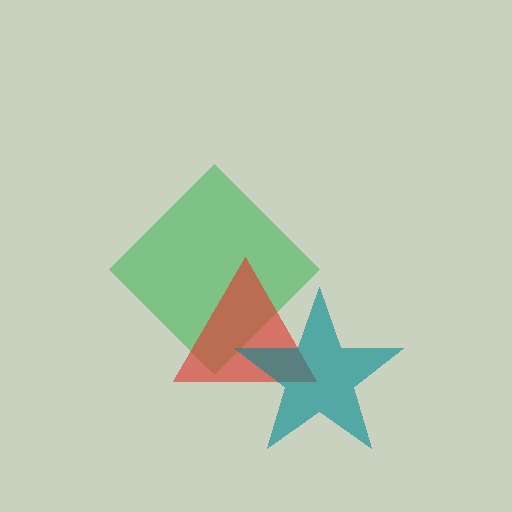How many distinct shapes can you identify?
There are 3 distinct shapes: a green diamond, a red triangle, a teal star.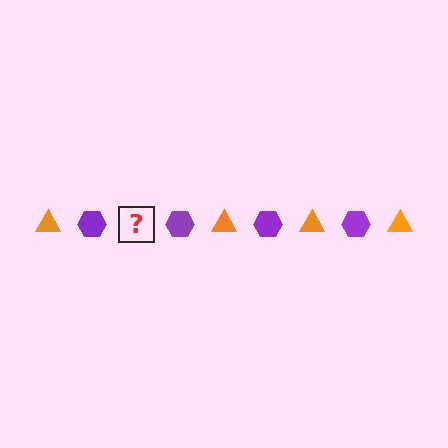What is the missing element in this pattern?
The missing element is an orange triangle.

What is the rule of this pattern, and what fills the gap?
The rule is that the pattern alternates between orange triangle and purple hexagon. The gap should be filled with an orange triangle.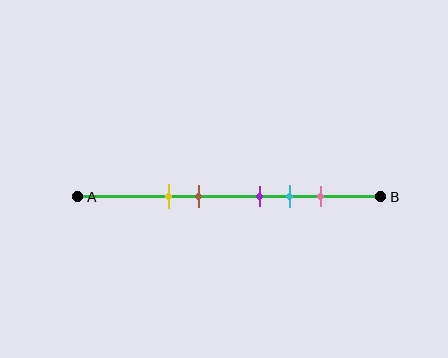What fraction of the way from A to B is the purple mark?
The purple mark is approximately 60% (0.6) of the way from A to B.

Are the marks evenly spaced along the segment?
No, the marks are not evenly spaced.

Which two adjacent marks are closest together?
The purple and cyan marks are the closest adjacent pair.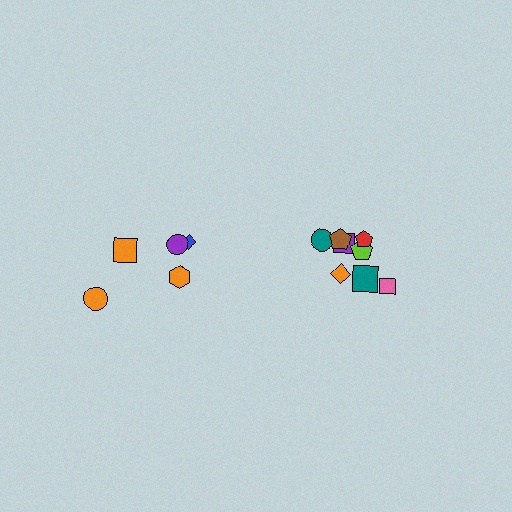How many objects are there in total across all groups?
There are 13 objects.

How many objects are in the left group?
There are 5 objects.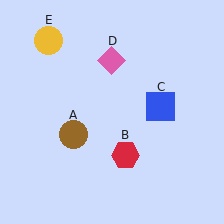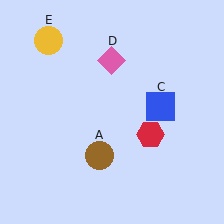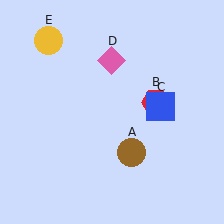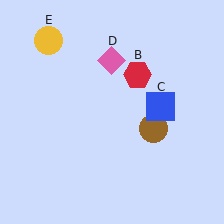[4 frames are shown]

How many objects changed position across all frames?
2 objects changed position: brown circle (object A), red hexagon (object B).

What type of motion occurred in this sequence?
The brown circle (object A), red hexagon (object B) rotated counterclockwise around the center of the scene.